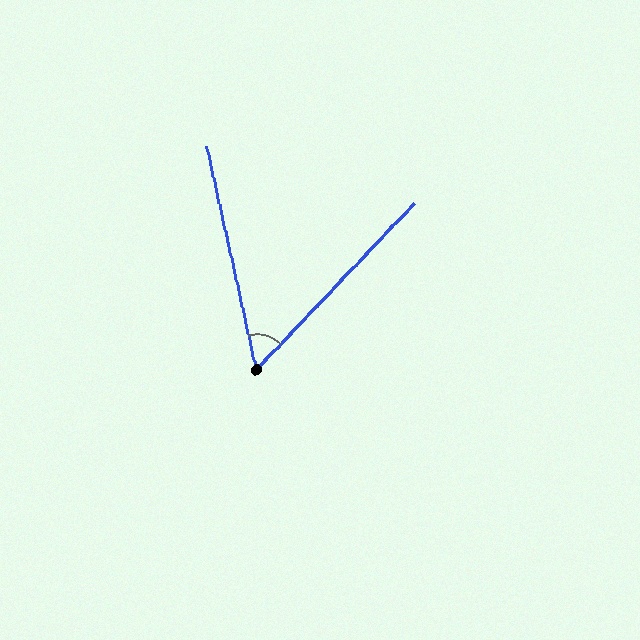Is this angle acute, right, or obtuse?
It is acute.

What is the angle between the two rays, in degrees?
Approximately 56 degrees.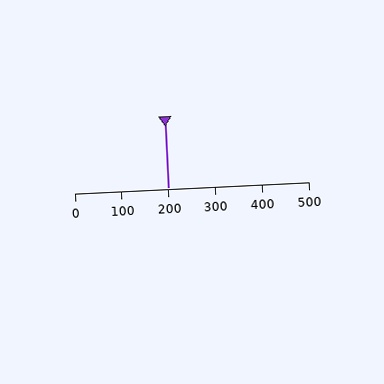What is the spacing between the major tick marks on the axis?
The major ticks are spaced 100 apart.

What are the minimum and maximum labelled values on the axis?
The axis runs from 0 to 500.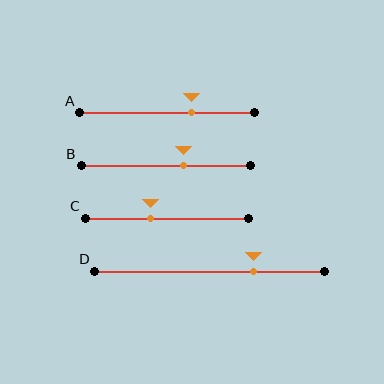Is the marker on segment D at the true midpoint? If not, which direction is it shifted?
No, the marker on segment D is shifted to the right by about 19% of the segment length.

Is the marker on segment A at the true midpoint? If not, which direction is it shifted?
No, the marker on segment A is shifted to the right by about 14% of the segment length.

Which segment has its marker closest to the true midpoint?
Segment C has its marker closest to the true midpoint.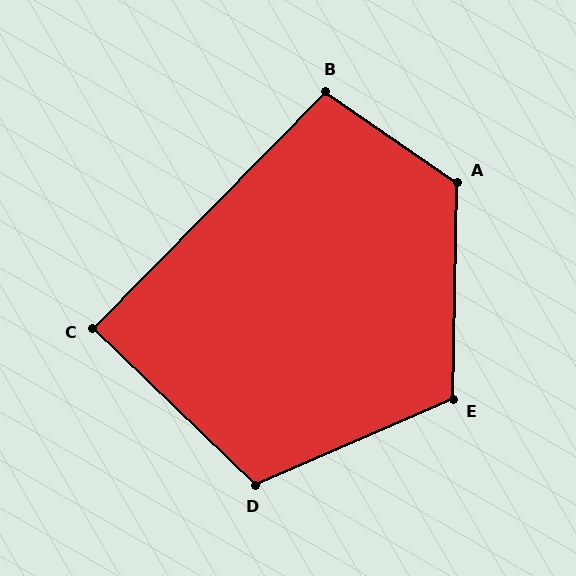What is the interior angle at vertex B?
Approximately 100 degrees (obtuse).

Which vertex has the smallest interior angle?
C, at approximately 89 degrees.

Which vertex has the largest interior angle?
A, at approximately 123 degrees.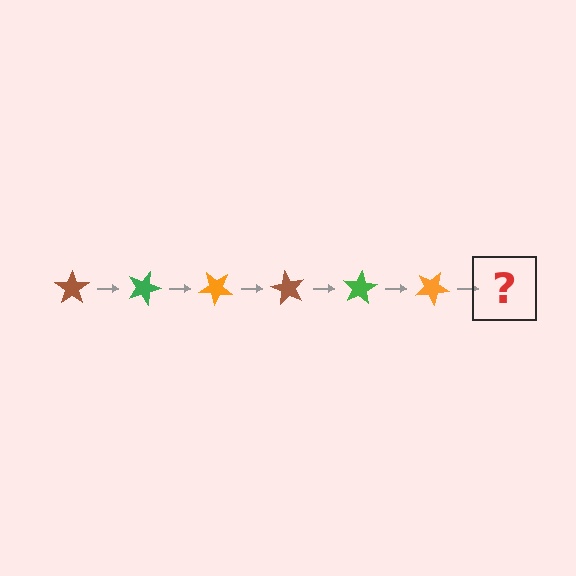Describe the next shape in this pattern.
It should be a brown star, rotated 120 degrees from the start.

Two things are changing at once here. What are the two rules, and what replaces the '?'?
The two rules are that it rotates 20 degrees each step and the color cycles through brown, green, and orange. The '?' should be a brown star, rotated 120 degrees from the start.